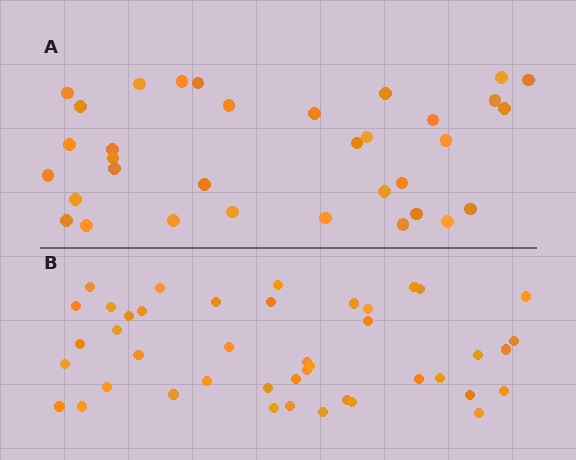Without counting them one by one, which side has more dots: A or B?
Region B (the bottom region) has more dots.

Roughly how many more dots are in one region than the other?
Region B has roughly 8 or so more dots than region A.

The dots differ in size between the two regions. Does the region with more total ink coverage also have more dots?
No. Region A has more total ink coverage because its dots are larger, but region B actually contains more individual dots. Total area can be misleading — the number of items is what matters here.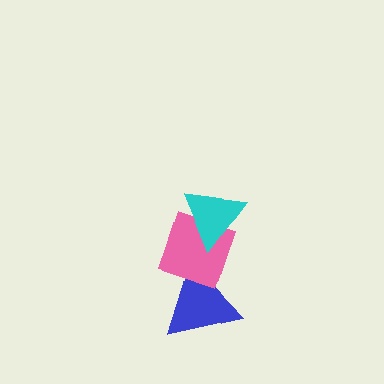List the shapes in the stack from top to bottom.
From top to bottom: the cyan triangle, the pink diamond, the blue triangle.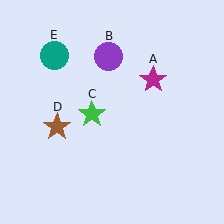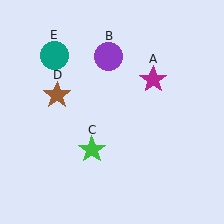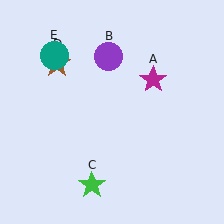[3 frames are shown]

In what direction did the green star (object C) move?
The green star (object C) moved down.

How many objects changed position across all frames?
2 objects changed position: green star (object C), brown star (object D).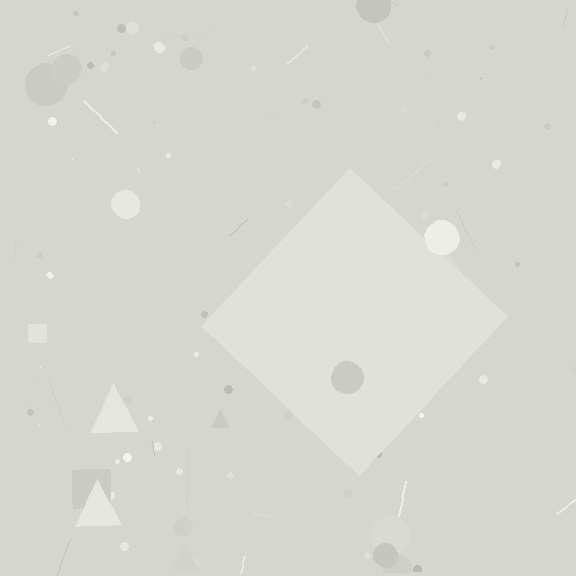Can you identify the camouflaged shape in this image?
The camouflaged shape is a diamond.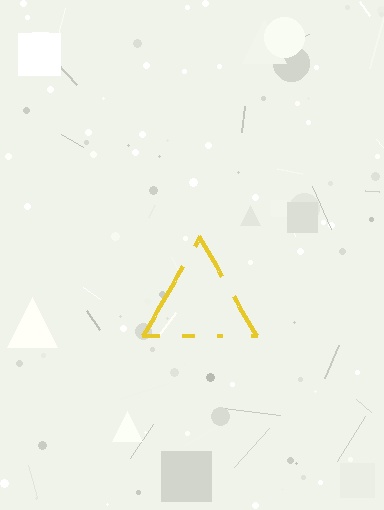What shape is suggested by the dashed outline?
The dashed outline suggests a triangle.